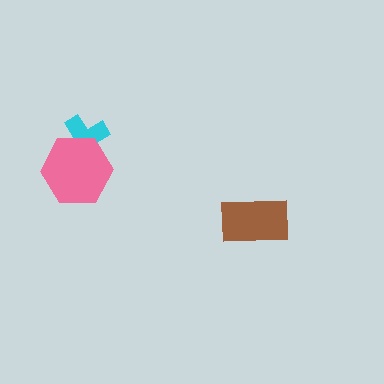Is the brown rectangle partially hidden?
No, no other shape covers it.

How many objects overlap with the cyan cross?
1 object overlaps with the cyan cross.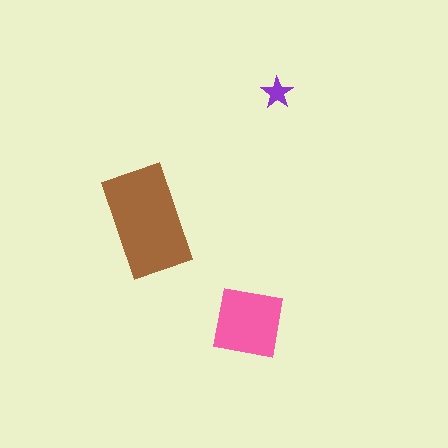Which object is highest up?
The purple star is topmost.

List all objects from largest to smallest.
The brown rectangle, the pink square, the purple star.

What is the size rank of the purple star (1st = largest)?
3rd.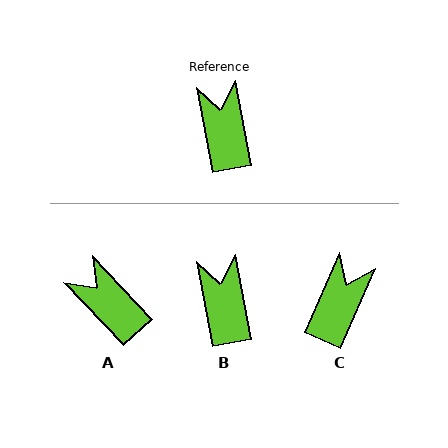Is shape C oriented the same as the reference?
No, it is off by about 34 degrees.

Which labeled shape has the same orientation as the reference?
B.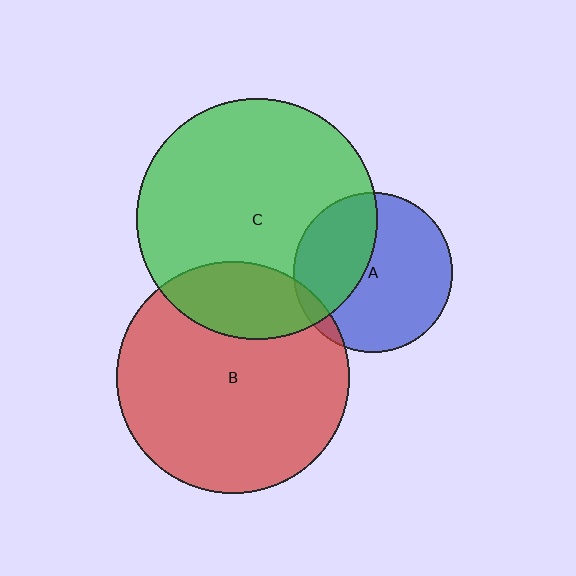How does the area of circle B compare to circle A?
Approximately 2.1 times.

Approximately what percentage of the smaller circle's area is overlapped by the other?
Approximately 20%.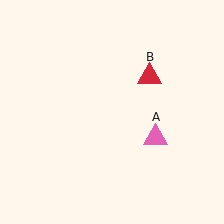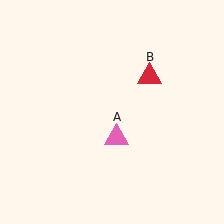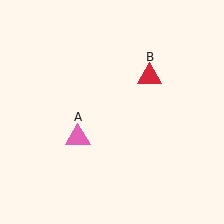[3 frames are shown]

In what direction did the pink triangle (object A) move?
The pink triangle (object A) moved left.